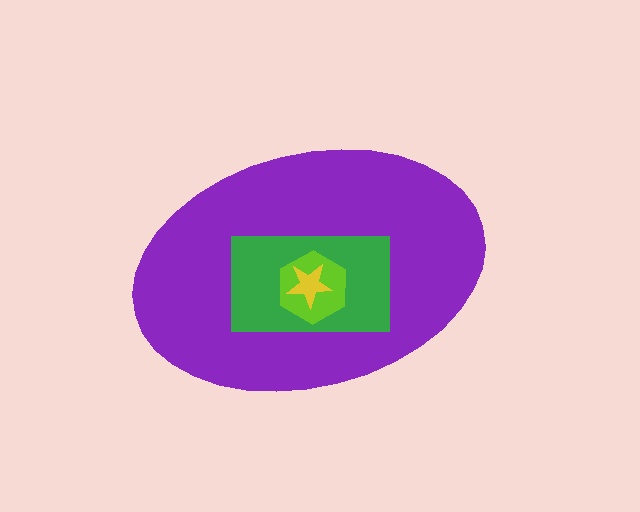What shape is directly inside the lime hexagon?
The yellow star.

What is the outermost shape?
The purple ellipse.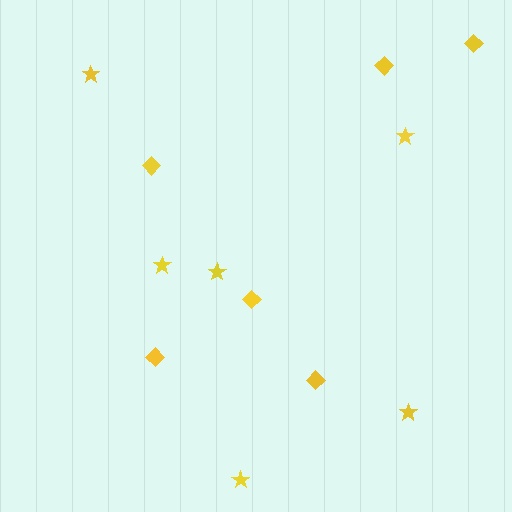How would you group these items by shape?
There are 2 groups: one group of diamonds (6) and one group of stars (6).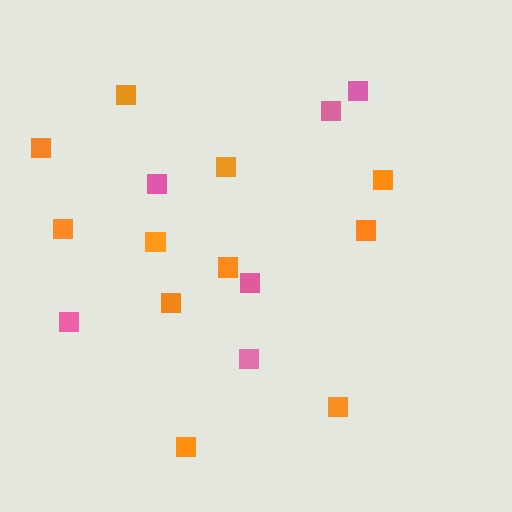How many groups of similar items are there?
There are 2 groups: one group of pink squares (6) and one group of orange squares (11).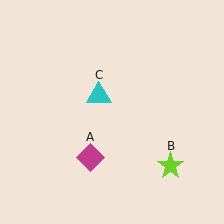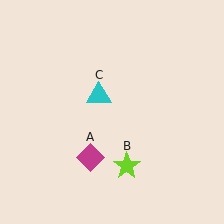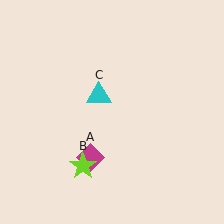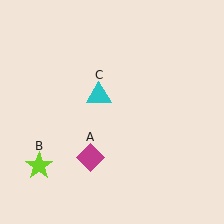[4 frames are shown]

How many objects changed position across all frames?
1 object changed position: lime star (object B).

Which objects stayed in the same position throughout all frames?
Magenta diamond (object A) and cyan triangle (object C) remained stationary.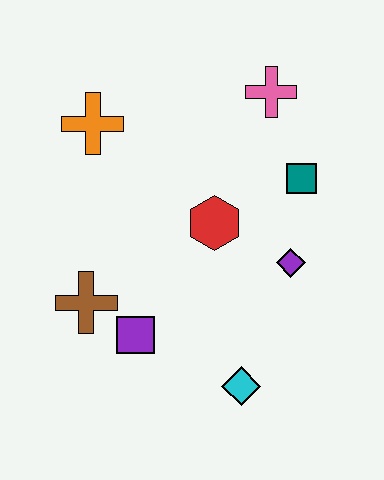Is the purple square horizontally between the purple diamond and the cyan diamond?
No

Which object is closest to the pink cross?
The teal square is closest to the pink cross.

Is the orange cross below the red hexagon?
No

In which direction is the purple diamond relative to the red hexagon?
The purple diamond is to the right of the red hexagon.